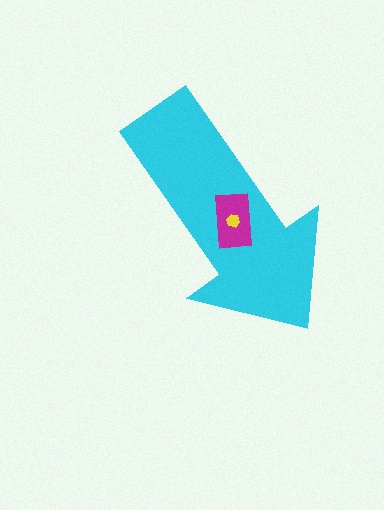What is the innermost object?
The yellow hexagon.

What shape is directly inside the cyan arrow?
The magenta rectangle.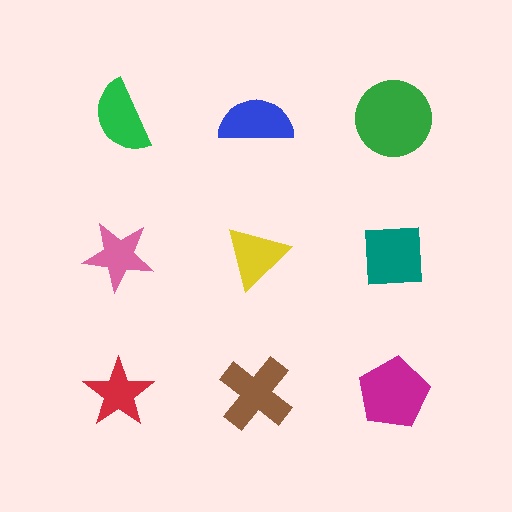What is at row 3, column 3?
A magenta pentagon.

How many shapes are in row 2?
3 shapes.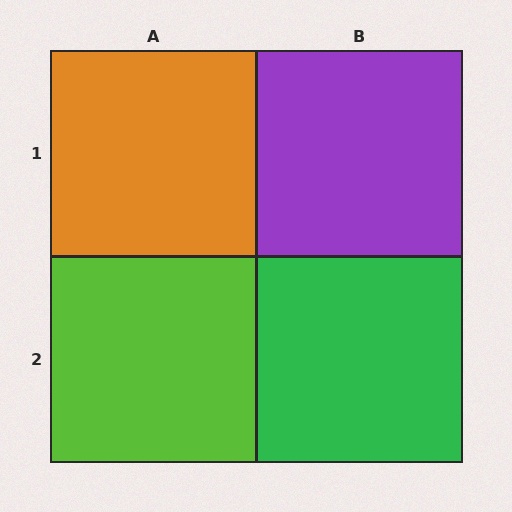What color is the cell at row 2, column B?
Green.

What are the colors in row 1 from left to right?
Orange, purple.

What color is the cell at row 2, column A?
Lime.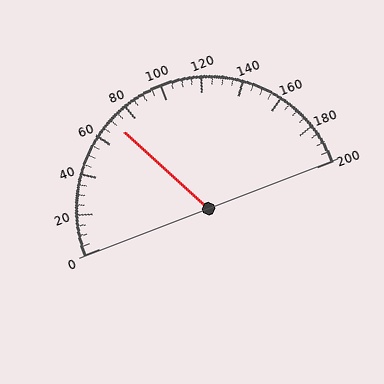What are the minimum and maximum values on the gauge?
The gauge ranges from 0 to 200.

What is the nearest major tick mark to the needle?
The nearest major tick mark is 80.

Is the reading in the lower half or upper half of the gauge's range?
The reading is in the lower half of the range (0 to 200).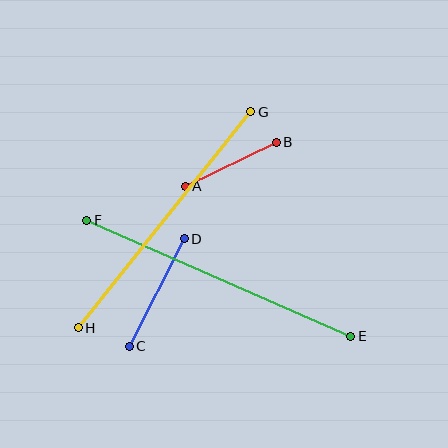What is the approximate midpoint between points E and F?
The midpoint is at approximately (219, 278) pixels.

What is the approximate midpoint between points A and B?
The midpoint is at approximately (231, 164) pixels.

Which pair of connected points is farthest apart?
Points E and F are farthest apart.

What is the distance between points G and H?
The distance is approximately 276 pixels.